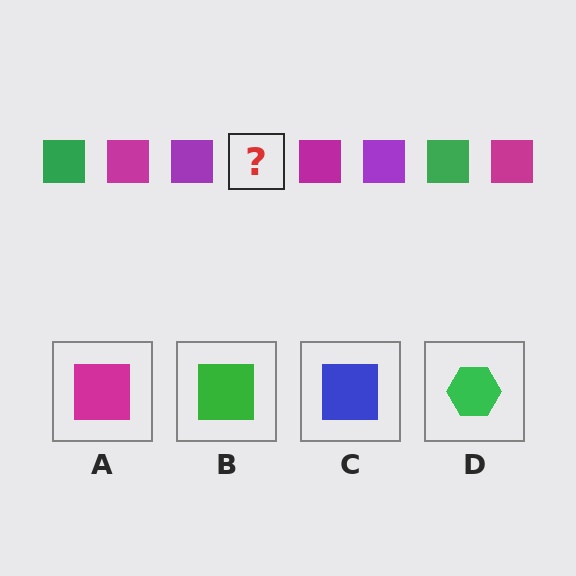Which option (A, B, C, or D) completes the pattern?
B.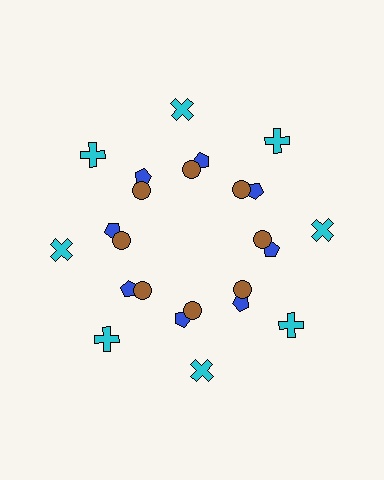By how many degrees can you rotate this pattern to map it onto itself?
The pattern maps onto itself every 45 degrees of rotation.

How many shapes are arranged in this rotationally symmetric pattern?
There are 24 shapes, arranged in 8 groups of 3.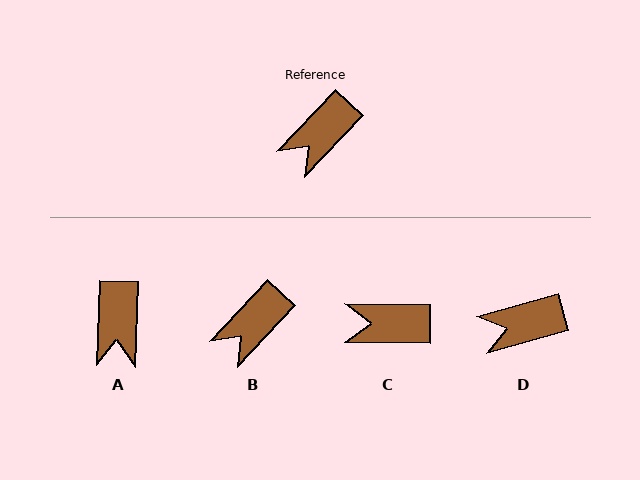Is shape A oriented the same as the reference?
No, it is off by about 41 degrees.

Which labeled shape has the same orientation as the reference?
B.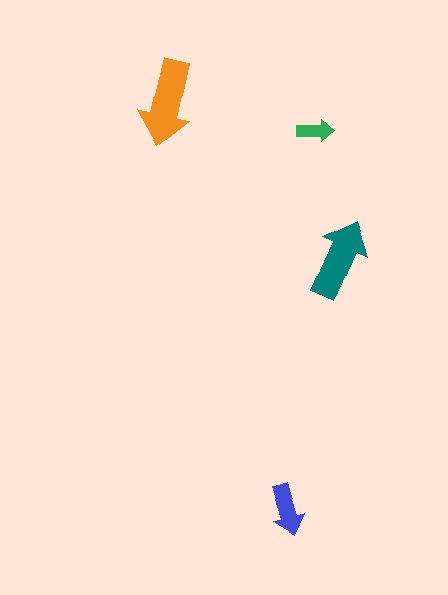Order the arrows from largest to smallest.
the orange one, the teal one, the blue one, the green one.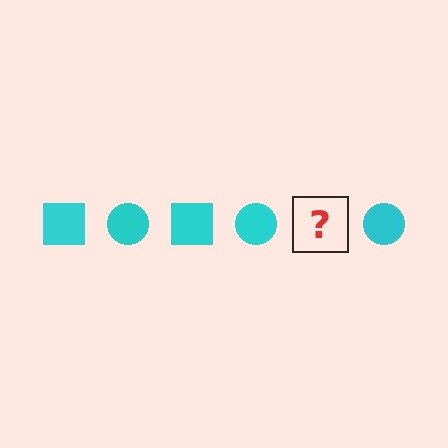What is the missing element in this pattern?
The missing element is a cyan square.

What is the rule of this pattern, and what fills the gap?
The rule is that the pattern cycles through square, circle shapes in cyan. The gap should be filled with a cyan square.